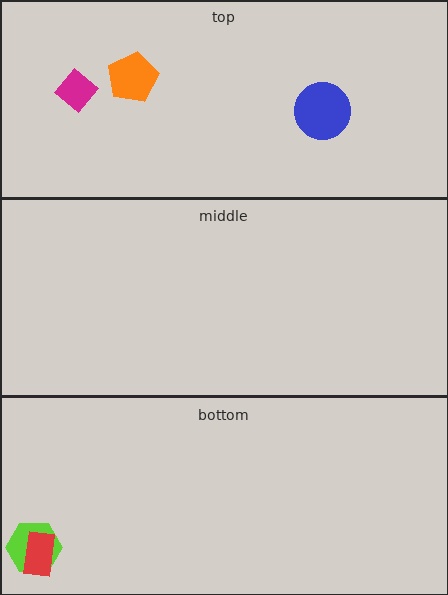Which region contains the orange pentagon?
The top region.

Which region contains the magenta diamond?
The top region.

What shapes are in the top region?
The orange pentagon, the magenta diamond, the blue circle.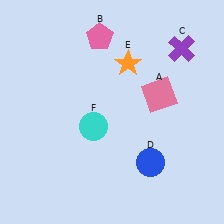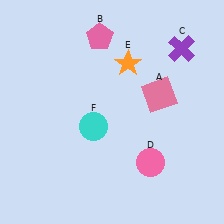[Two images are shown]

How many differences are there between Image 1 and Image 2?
There is 1 difference between the two images.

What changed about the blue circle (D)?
In Image 1, D is blue. In Image 2, it changed to pink.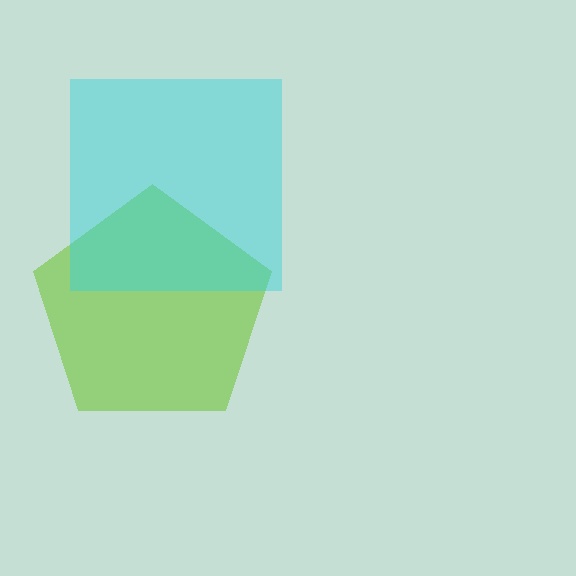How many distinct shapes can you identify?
There are 2 distinct shapes: a lime pentagon, a cyan square.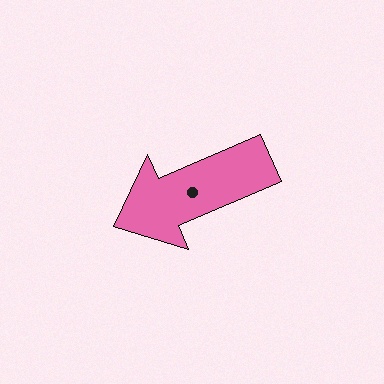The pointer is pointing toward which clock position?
Roughly 8 o'clock.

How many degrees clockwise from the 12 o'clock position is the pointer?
Approximately 247 degrees.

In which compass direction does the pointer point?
Southwest.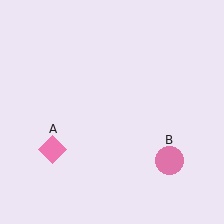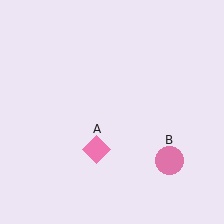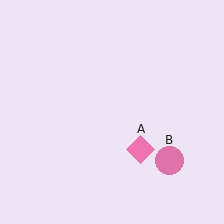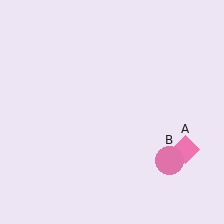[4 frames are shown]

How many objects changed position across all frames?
1 object changed position: pink diamond (object A).